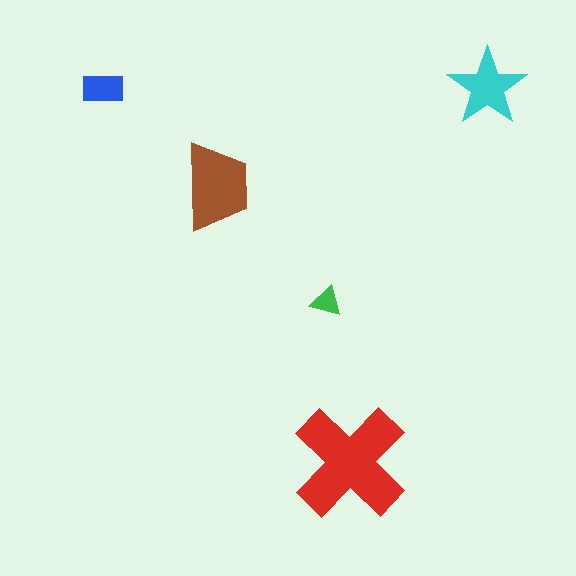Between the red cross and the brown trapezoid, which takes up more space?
The red cross.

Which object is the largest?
The red cross.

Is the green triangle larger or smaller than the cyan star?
Smaller.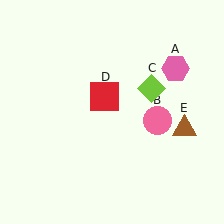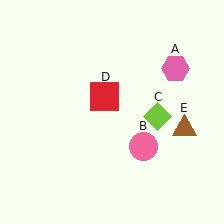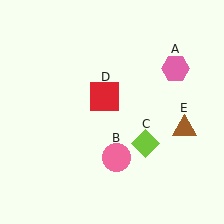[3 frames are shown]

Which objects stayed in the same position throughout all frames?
Pink hexagon (object A) and red square (object D) and brown triangle (object E) remained stationary.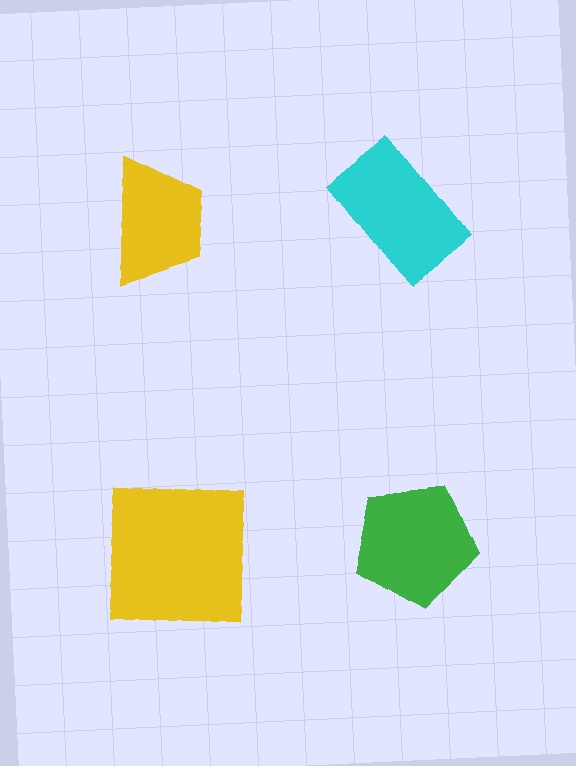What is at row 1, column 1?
A yellow trapezoid.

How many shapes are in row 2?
2 shapes.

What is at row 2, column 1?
A yellow square.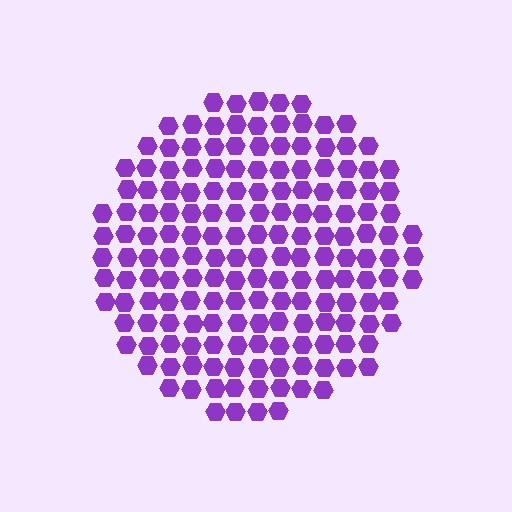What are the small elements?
The small elements are hexagons.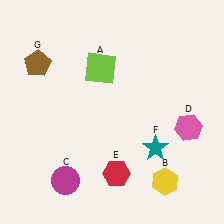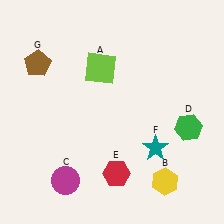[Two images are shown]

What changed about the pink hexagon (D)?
In Image 1, D is pink. In Image 2, it changed to green.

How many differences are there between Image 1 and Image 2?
There is 1 difference between the two images.